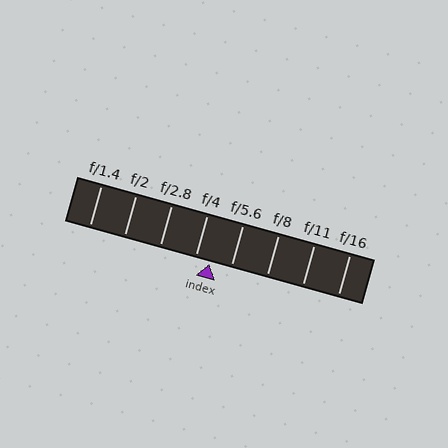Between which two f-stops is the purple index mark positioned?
The index mark is between f/4 and f/5.6.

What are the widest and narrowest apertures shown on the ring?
The widest aperture shown is f/1.4 and the narrowest is f/16.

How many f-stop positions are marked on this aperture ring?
There are 8 f-stop positions marked.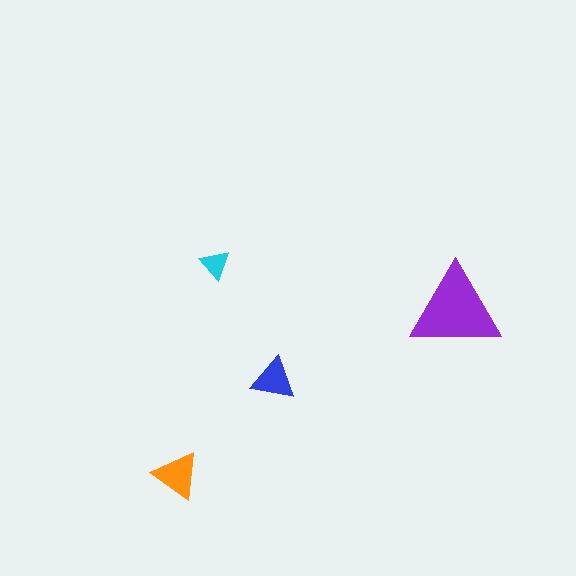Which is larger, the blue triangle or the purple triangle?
The purple one.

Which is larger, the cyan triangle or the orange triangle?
The orange one.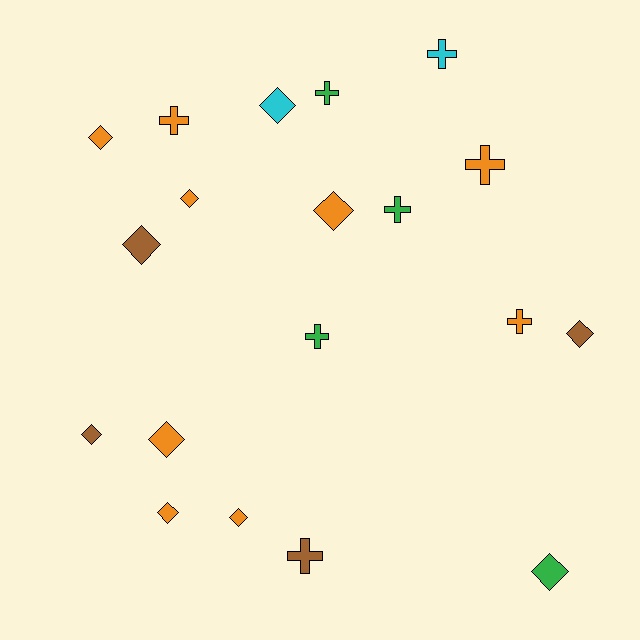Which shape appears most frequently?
Diamond, with 11 objects.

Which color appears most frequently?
Orange, with 9 objects.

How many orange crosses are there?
There are 3 orange crosses.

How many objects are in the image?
There are 19 objects.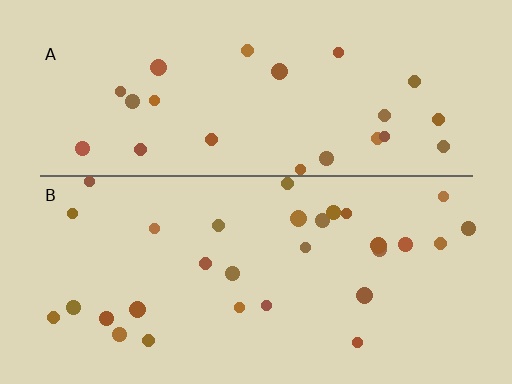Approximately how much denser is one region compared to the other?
Approximately 1.2× — region B over region A.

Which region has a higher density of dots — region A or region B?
B (the bottom).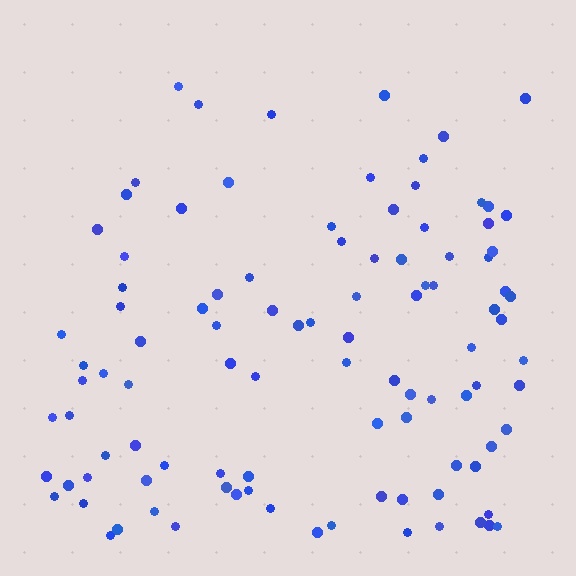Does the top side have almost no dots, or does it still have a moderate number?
Still a moderate number, just noticeably fewer than the bottom.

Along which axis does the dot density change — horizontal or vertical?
Vertical.